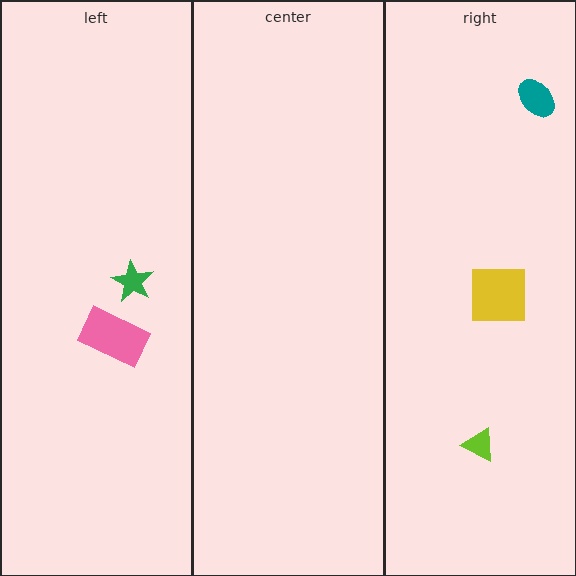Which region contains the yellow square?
The right region.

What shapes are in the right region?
The teal ellipse, the lime triangle, the yellow square.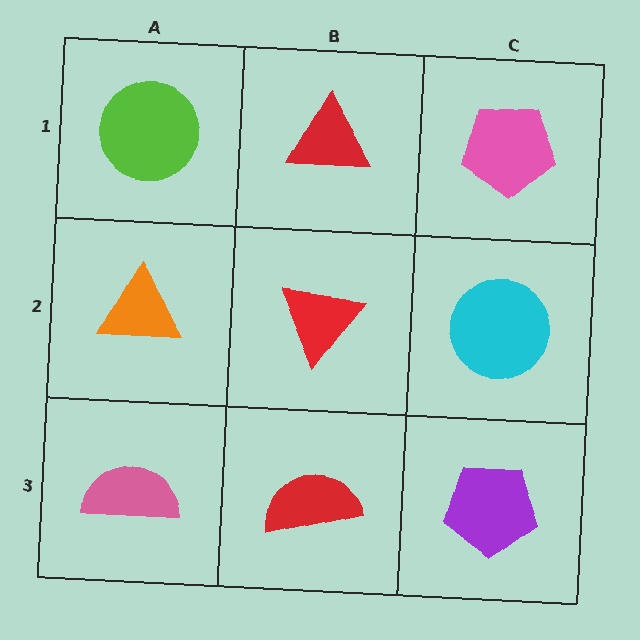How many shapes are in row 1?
3 shapes.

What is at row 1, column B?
A red triangle.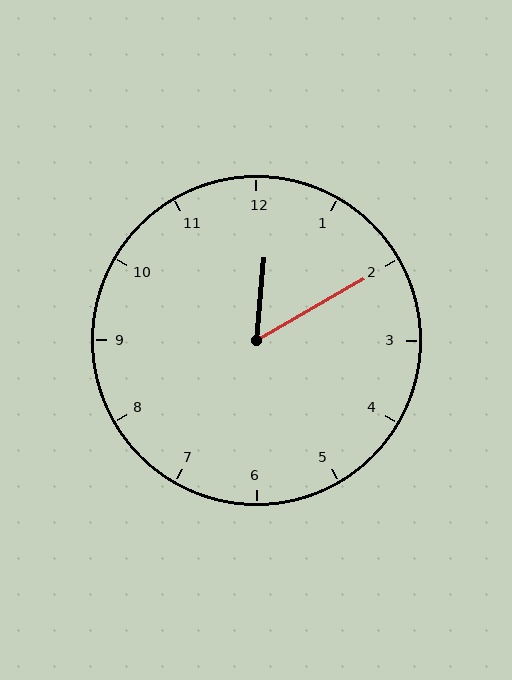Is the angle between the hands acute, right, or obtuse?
It is acute.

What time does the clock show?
12:10.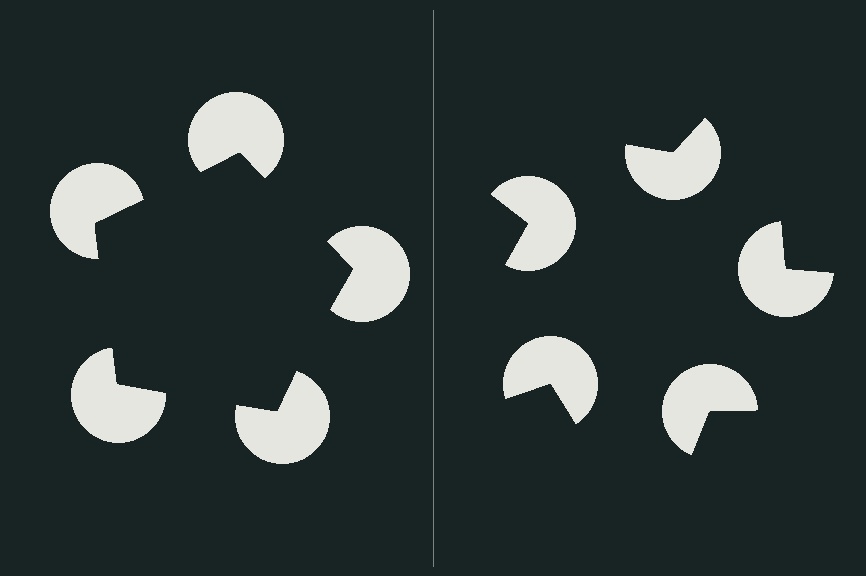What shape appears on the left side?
An illusory pentagon.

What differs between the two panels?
The pac-man discs are positioned identically on both sides; only the wedge orientations differ. On the left they align to a pentagon; on the right they are misaligned.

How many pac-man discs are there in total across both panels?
10 — 5 on each side.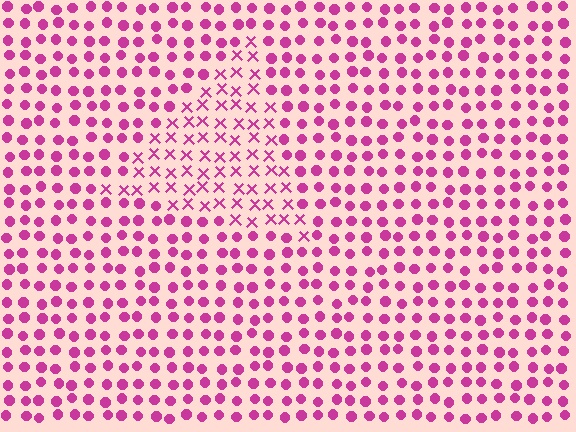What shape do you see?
I see a triangle.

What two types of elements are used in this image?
The image uses X marks inside the triangle region and circles outside it.